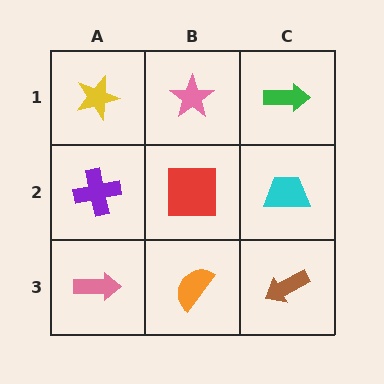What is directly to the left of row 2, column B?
A purple cross.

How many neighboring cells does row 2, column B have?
4.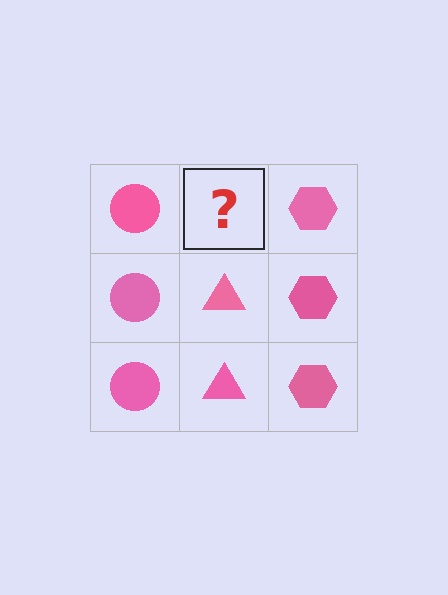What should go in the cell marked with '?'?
The missing cell should contain a pink triangle.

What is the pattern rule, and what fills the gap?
The rule is that each column has a consistent shape. The gap should be filled with a pink triangle.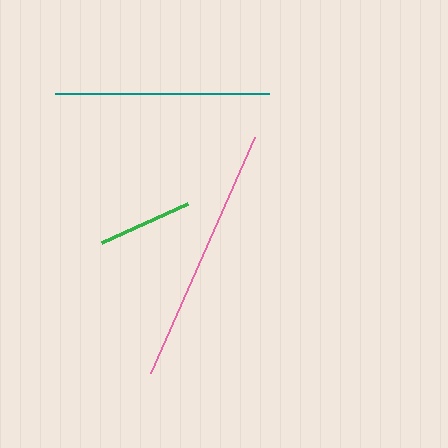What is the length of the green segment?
The green segment is approximately 94 pixels long.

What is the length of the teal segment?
The teal segment is approximately 214 pixels long.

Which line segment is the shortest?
The green line is the shortest at approximately 94 pixels.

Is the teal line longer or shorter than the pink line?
The pink line is longer than the teal line.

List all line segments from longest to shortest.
From longest to shortest: pink, teal, green.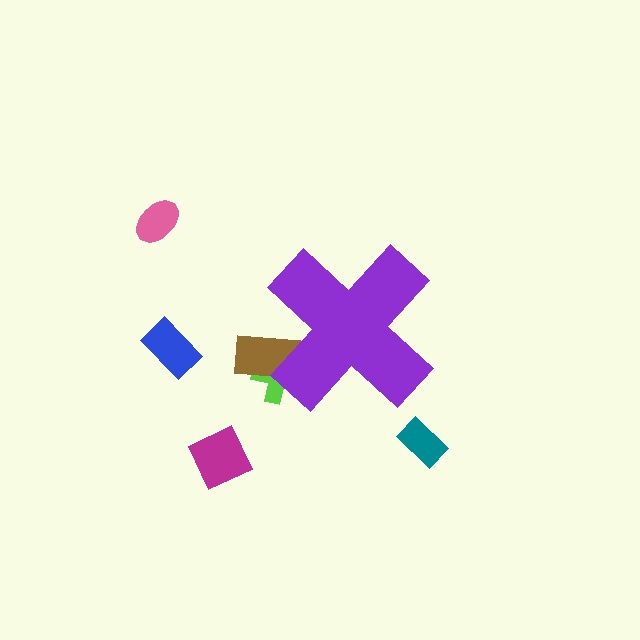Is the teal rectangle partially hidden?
No, the teal rectangle is fully visible.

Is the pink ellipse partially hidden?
No, the pink ellipse is fully visible.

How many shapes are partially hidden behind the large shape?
2 shapes are partially hidden.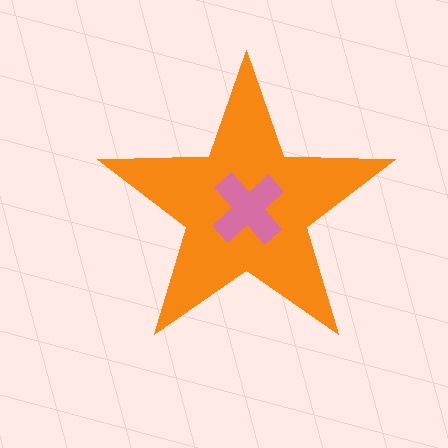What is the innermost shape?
The pink cross.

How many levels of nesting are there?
2.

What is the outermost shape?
The orange star.